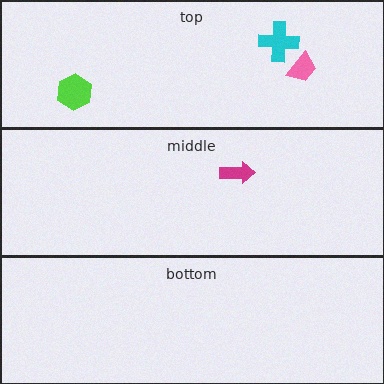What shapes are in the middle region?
The magenta arrow.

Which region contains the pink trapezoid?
The top region.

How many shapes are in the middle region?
1.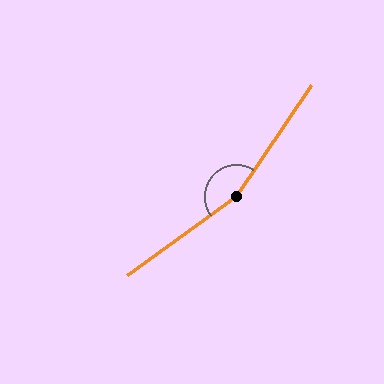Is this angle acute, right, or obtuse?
It is obtuse.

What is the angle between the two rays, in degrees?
Approximately 160 degrees.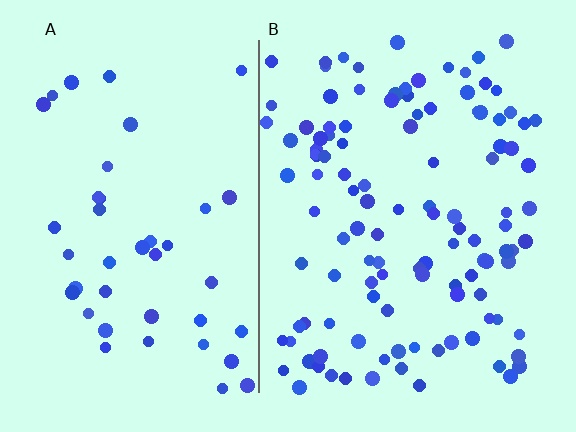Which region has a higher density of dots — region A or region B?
B (the right).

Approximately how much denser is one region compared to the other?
Approximately 2.7× — region B over region A.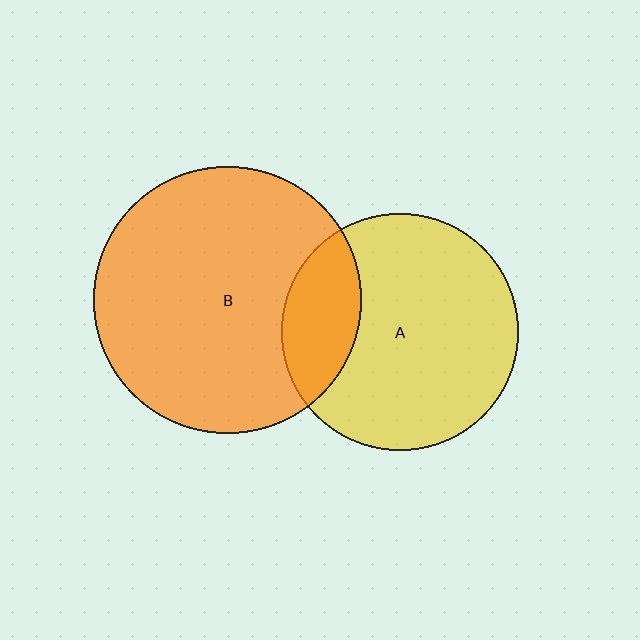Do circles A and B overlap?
Yes.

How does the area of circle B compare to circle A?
Approximately 1.3 times.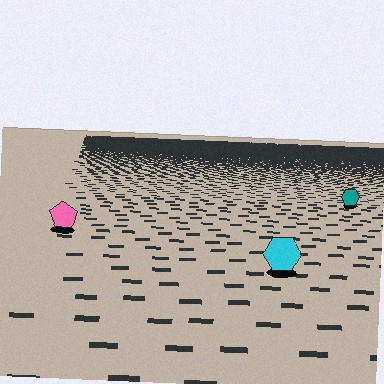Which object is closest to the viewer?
The cyan hexagon is closest. The texture marks near it are larger and more spread out.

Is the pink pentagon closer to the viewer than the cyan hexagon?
No. The cyan hexagon is closer — you can tell from the texture gradient: the ground texture is coarser near it.